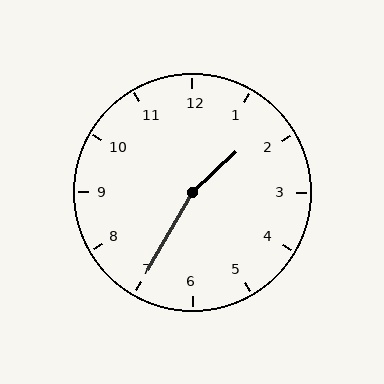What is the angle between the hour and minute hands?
Approximately 162 degrees.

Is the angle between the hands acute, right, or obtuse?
It is obtuse.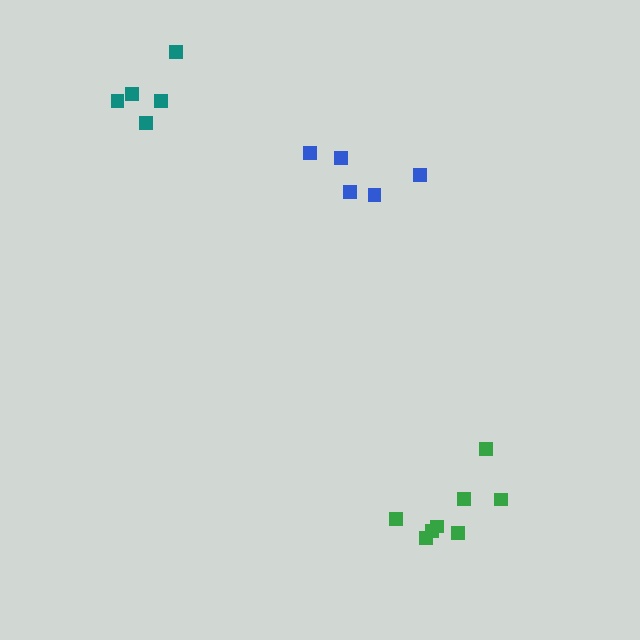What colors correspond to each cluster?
The clusters are colored: teal, green, blue.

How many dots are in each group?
Group 1: 5 dots, Group 2: 8 dots, Group 3: 5 dots (18 total).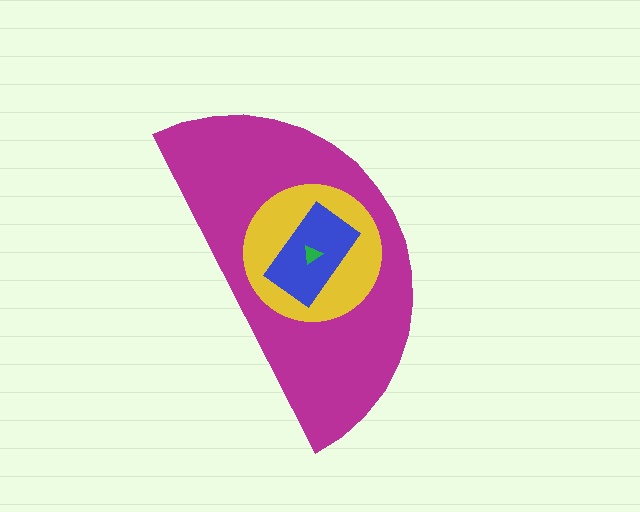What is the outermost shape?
The magenta semicircle.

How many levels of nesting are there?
4.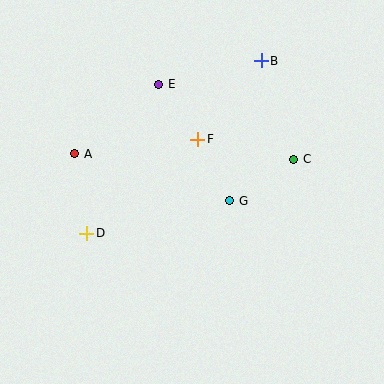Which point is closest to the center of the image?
Point G at (230, 201) is closest to the center.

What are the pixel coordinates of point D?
Point D is at (87, 234).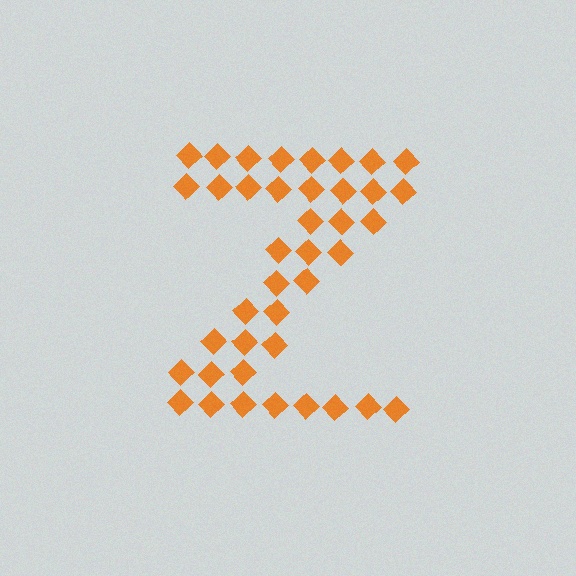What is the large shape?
The large shape is the letter Z.